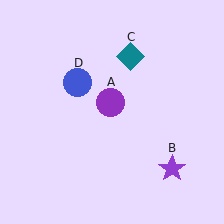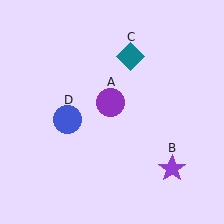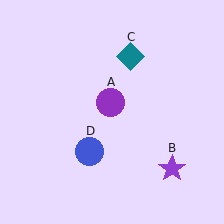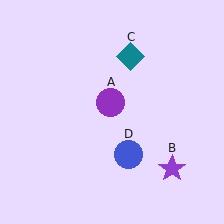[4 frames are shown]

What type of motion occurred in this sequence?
The blue circle (object D) rotated counterclockwise around the center of the scene.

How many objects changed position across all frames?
1 object changed position: blue circle (object D).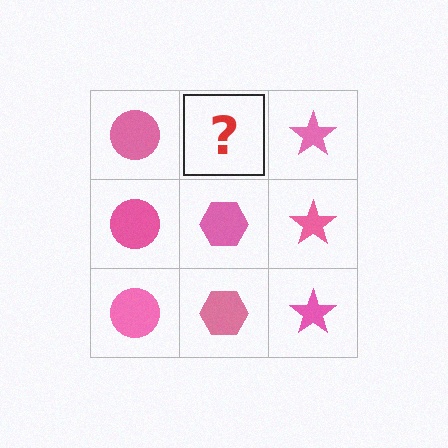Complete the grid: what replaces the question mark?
The question mark should be replaced with a pink hexagon.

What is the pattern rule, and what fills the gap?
The rule is that each column has a consistent shape. The gap should be filled with a pink hexagon.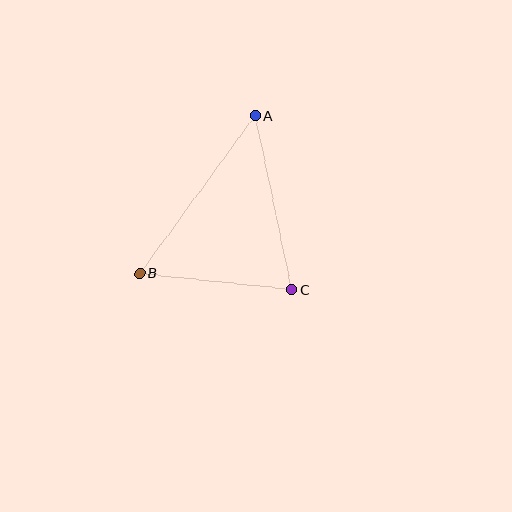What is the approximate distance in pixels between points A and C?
The distance between A and C is approximately 178 pixels.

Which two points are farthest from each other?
Points A and B are farthest from each other.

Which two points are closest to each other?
Points B and C are closest to each other.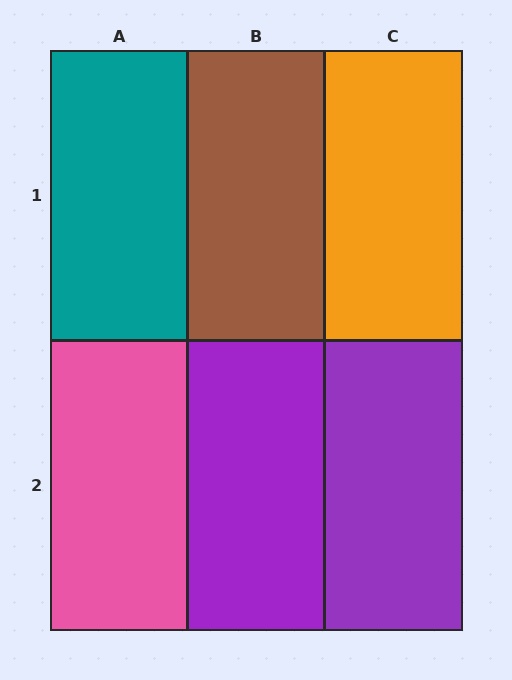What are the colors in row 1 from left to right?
Teal, brown, orange.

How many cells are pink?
1 cell is pink.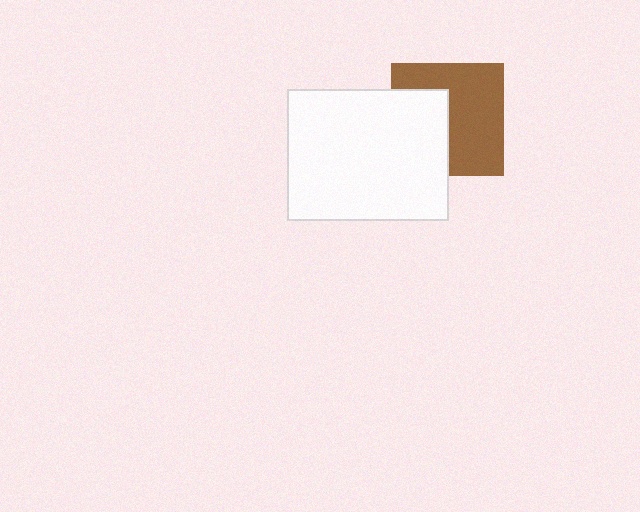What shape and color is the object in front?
The object in front is a white rectangle.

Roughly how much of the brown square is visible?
About half of it is visible (roughly 60%).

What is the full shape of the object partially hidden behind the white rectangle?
The partially hidden object is a brown square.